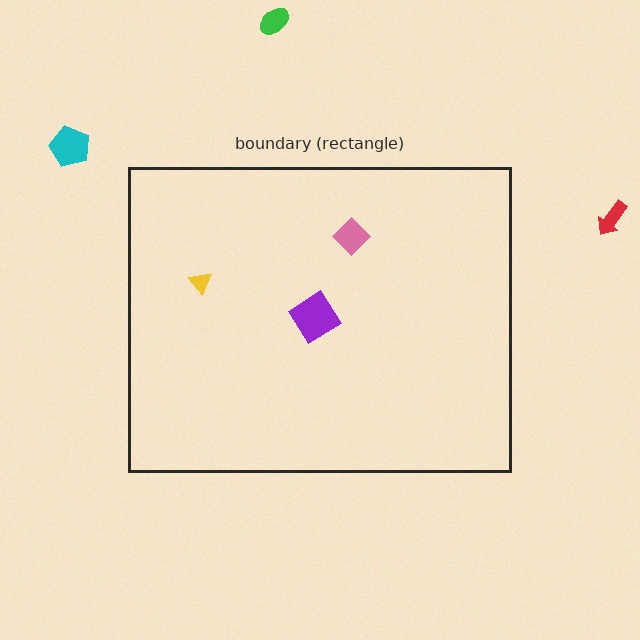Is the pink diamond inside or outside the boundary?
Inside.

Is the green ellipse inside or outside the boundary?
Outside.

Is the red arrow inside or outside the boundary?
Outside.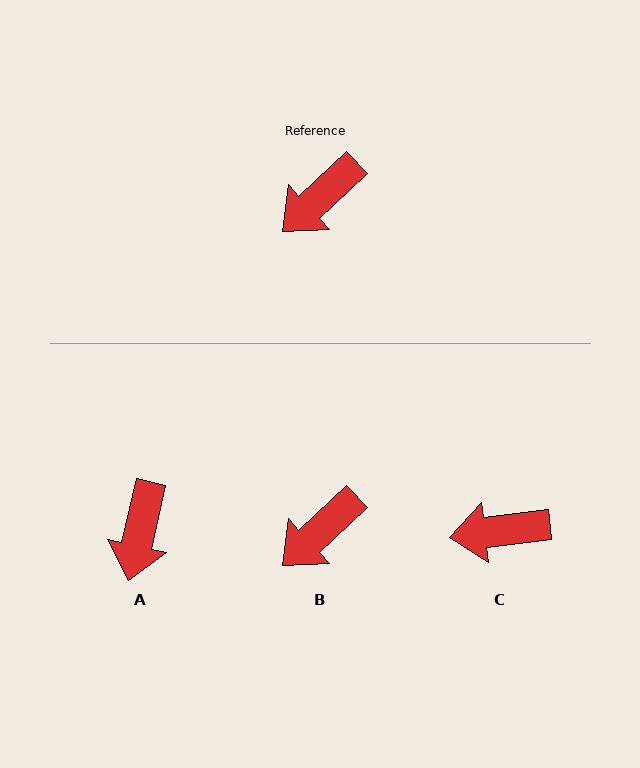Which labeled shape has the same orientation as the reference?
B.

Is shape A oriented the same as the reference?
No, it is off by about 35 degrees.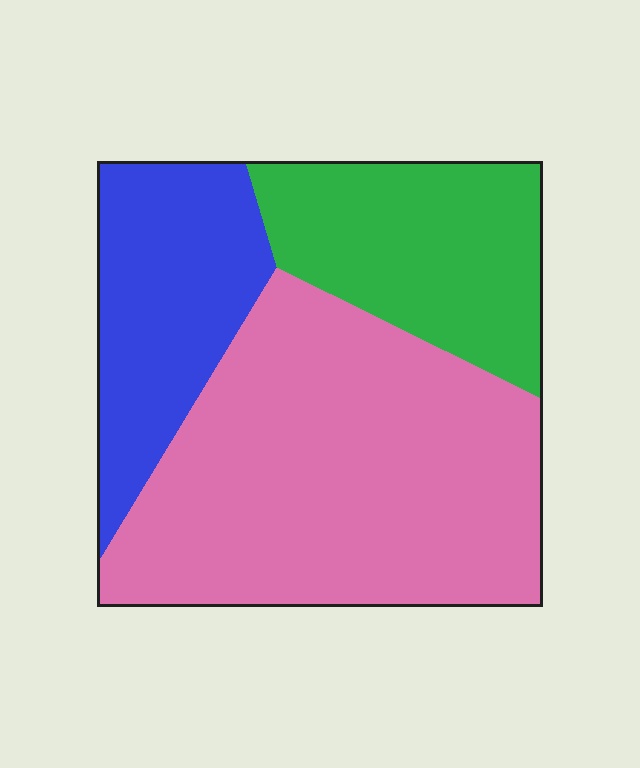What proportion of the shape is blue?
Blue takes up less than a quarter of the shape.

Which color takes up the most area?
Pink, at roughly 55%.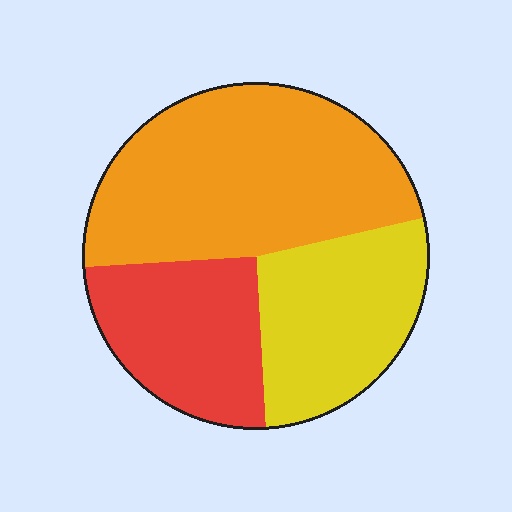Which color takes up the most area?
Orange, at roughly 50%.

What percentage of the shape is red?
Red takes up about one quarter (1/4) of the shape.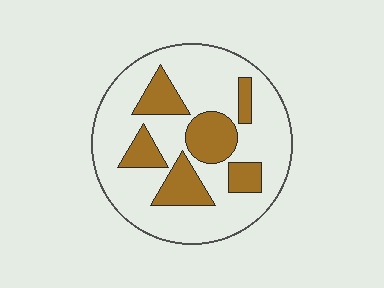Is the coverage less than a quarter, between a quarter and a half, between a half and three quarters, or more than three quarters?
Between a quarter and a half.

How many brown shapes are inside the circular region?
6.